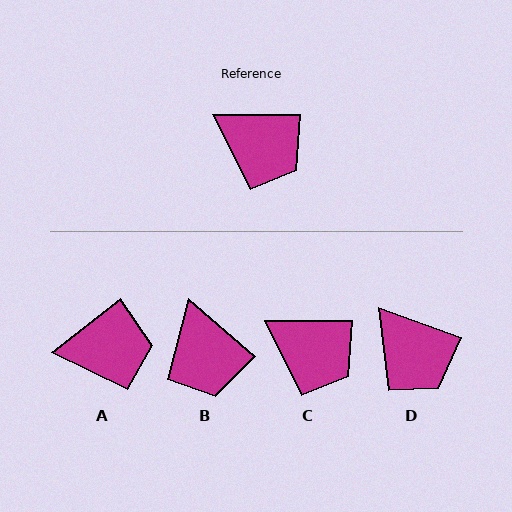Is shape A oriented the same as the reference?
No, it is off by about 38 degrees.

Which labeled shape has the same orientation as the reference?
C.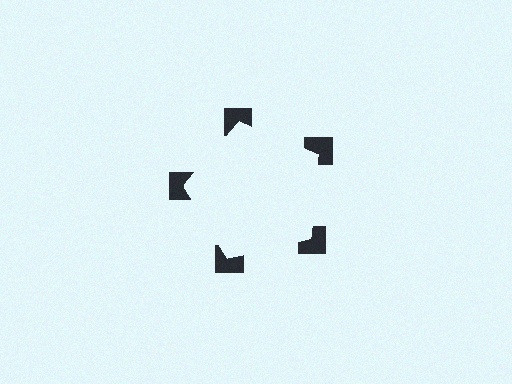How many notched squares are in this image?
There are 5 — one at each vertex of the illusory pentagon.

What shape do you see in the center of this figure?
An illusory pentagon — its edges are inferred from the aligned wedge cuts in the notched squares, not physically drawn.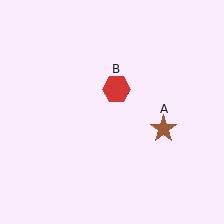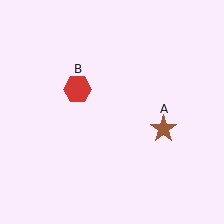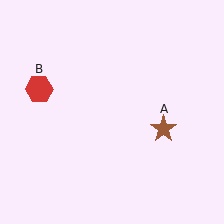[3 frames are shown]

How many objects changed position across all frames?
1 object changed position: red hexagon (object B).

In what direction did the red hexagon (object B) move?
The red hexagon (object B) moved left.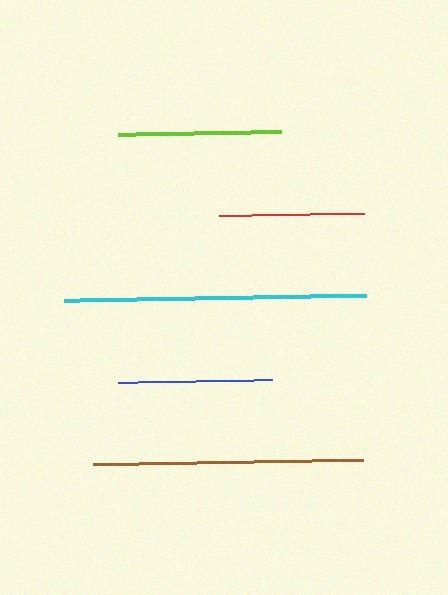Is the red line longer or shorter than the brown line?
The brown line is longer than the red line.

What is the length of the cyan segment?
The cyan segment is approximately 303 pixels long.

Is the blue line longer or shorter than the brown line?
The brown line is longer than the blue line.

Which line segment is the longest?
The cyan line is the longest at approximately 303 pixels.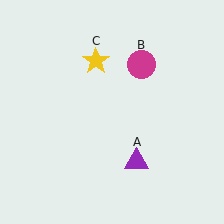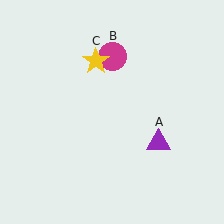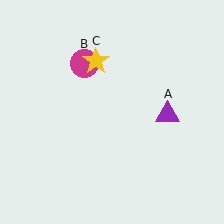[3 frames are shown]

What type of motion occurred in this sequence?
The purple triangle (object A), magenta circle (object B) rotated counterclockwise around the center of the scene.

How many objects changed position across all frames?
2 objects changed position: purple triangle (object A), magenta circle (object B).